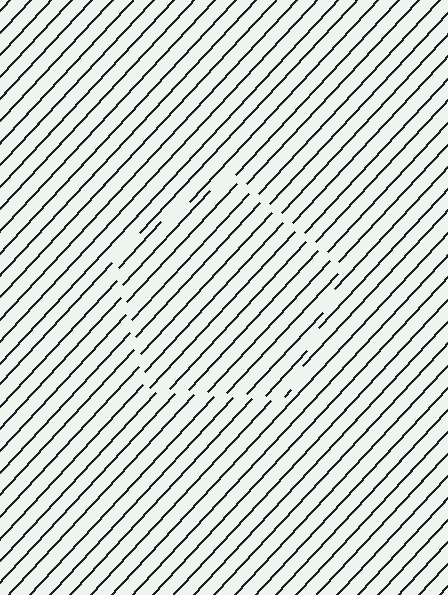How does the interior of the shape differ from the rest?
The interior of the shape contains the same grating, shifted by half a period — the contour is defined by the phase discontinuity where line-ends from the inner and outer gratings abut.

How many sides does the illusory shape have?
5 sides — the line-ends trace a pentagon.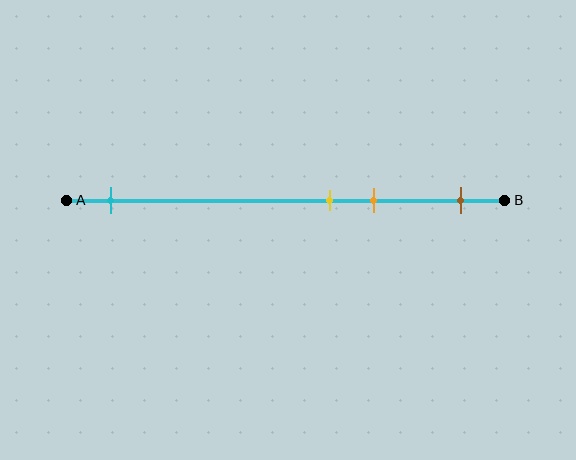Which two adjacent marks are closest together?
The yellow and orange marks are the closest adjacent pair.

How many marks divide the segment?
There are 4 marks dividing the segment.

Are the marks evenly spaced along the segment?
No, the marks are not evenly spaced.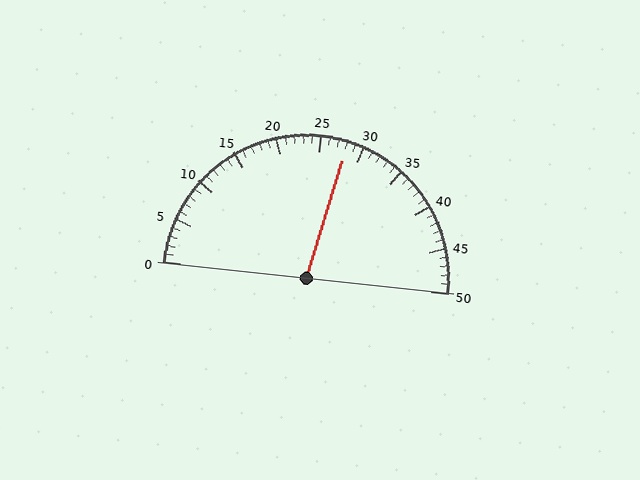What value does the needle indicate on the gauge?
The needle indicates approximately 28.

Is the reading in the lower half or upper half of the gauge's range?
The reading is in the upper half of the range (0 to 50).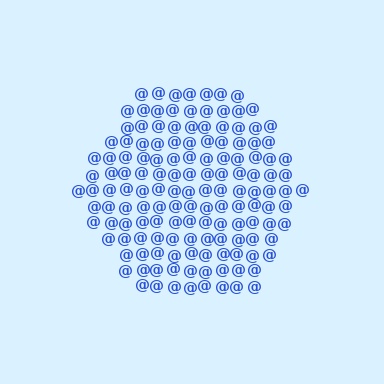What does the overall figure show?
The overall figure shows a hexagon.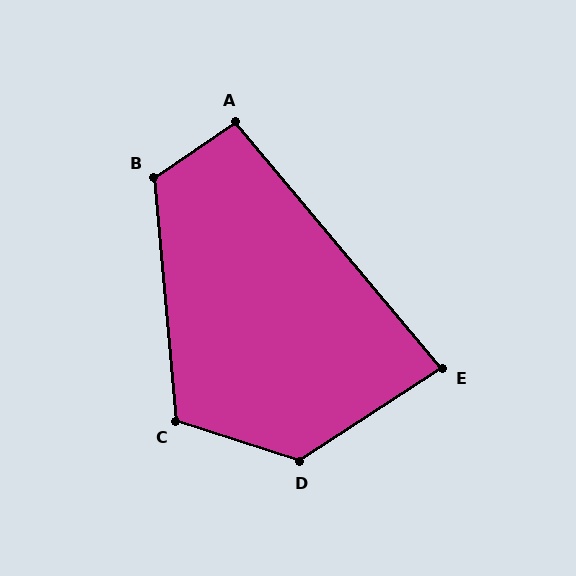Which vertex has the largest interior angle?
D, at approximately 129 degrees.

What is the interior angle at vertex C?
Approximately 113 degrees (obtuse).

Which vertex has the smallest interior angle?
E, at approximately 83 degrees.